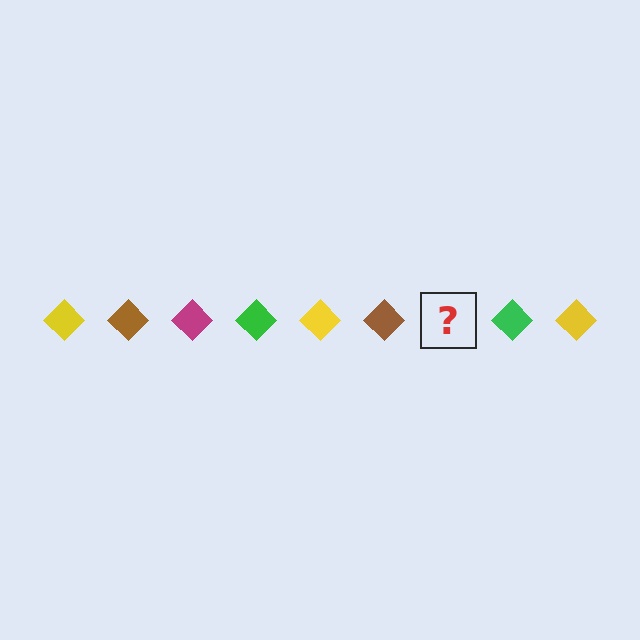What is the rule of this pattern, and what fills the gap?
The rule is that the pattern cycles through yellow, brown, magenta, green diamonds. The gap should be filled with a magenta diamond.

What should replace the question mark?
The question mark should be replaced with a magenta diamond.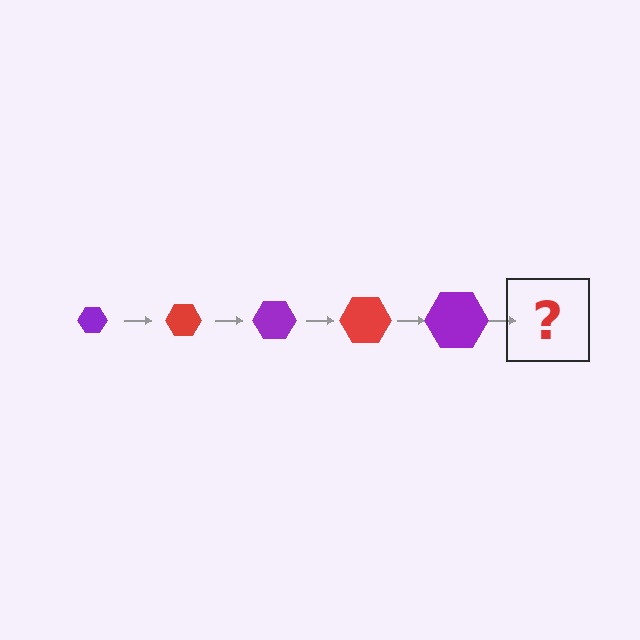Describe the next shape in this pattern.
It should be a red hexagon, larger than the previous one.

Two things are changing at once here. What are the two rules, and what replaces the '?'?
The two rules are that the hexagon grows larger each step and the color cycles through purple and red. The '?' should be a red hexagon, larger than the previous one.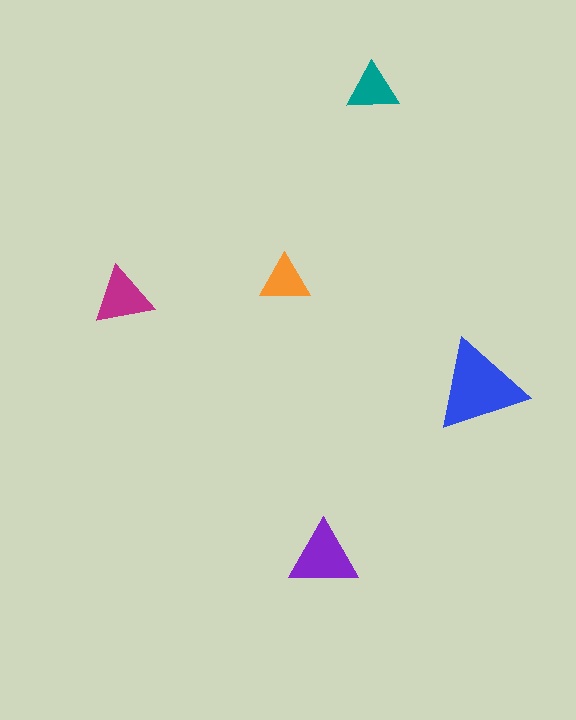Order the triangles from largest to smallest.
the blue one, the purple one, the magenta one, the teal one, the orange one.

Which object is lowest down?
The purple triangle is bottommost.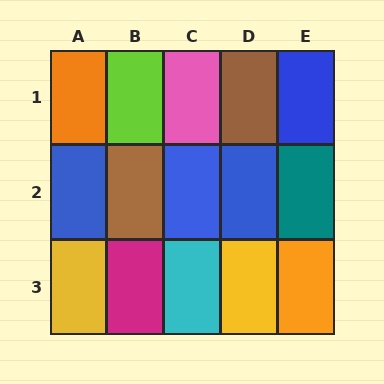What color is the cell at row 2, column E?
Teal.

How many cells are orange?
2 cells are orange.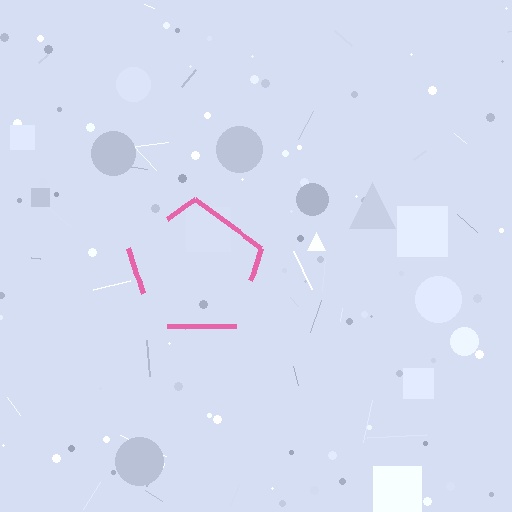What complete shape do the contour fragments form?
The contour fragments form a pentagon.